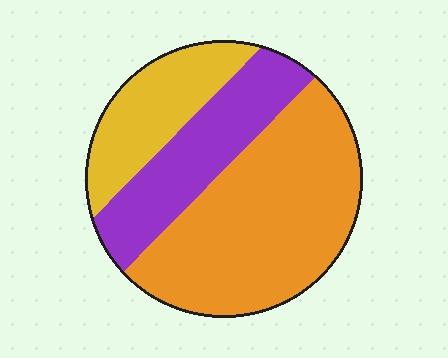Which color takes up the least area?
Yellow, at roughly 20%.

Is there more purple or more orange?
Orange.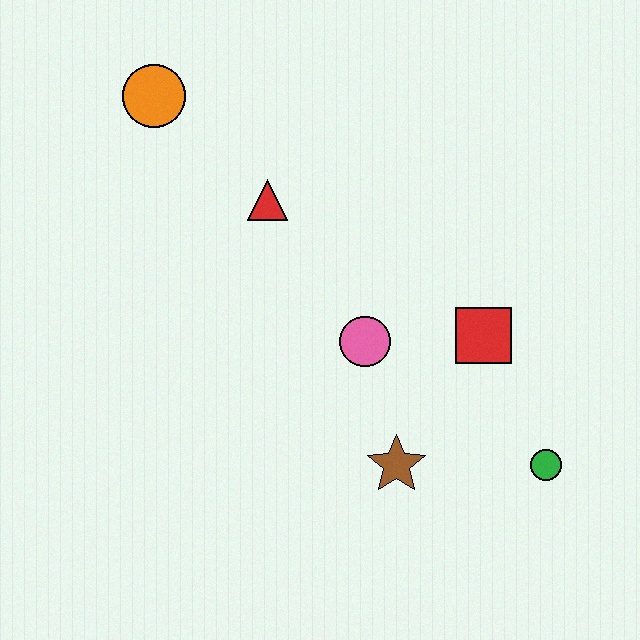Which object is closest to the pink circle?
The red square is closest to the pink circle.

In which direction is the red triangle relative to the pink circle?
The red triangle is above the pink circle.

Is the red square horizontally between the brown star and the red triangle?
No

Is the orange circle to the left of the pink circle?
Yes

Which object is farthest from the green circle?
The orange circle is farthest from the green circle.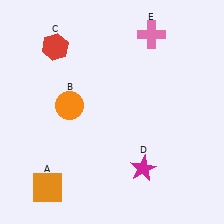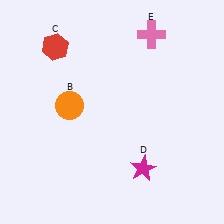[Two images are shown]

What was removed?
The orange square (A) was removed in Image 2.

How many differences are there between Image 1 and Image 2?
There is 1 difference between the two images.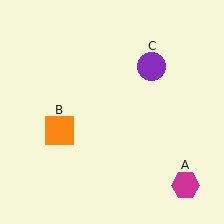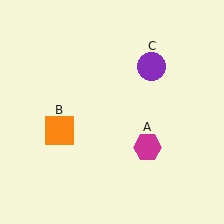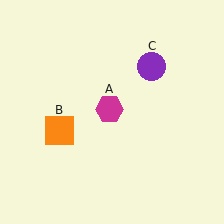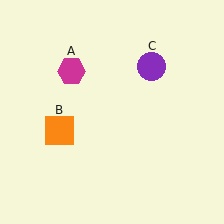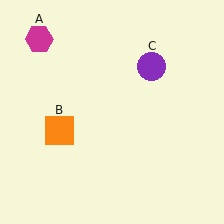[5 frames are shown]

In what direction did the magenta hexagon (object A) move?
The magenta hexagon (object A) moved up and to the left.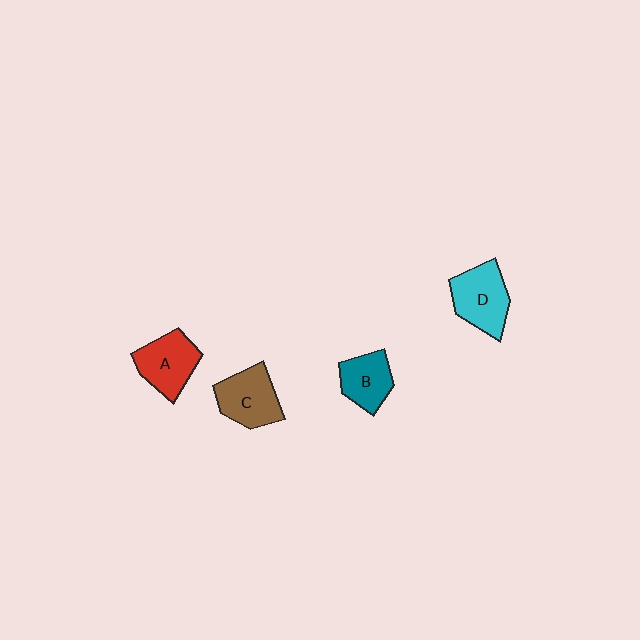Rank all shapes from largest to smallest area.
From largest to smallest: D (cyan), C (brown), A (red), B (teal).